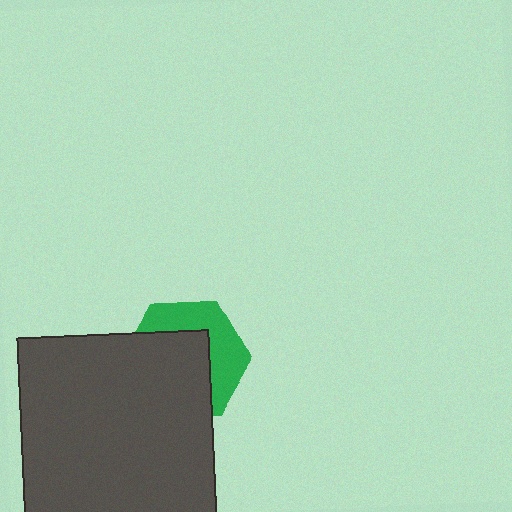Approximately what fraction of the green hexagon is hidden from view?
Roughly 58% of the green hexagon is hidden behind the dark gray square.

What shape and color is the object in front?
The object in front is a dark gray square.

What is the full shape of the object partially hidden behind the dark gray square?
The partially hidden object is a green hexagon.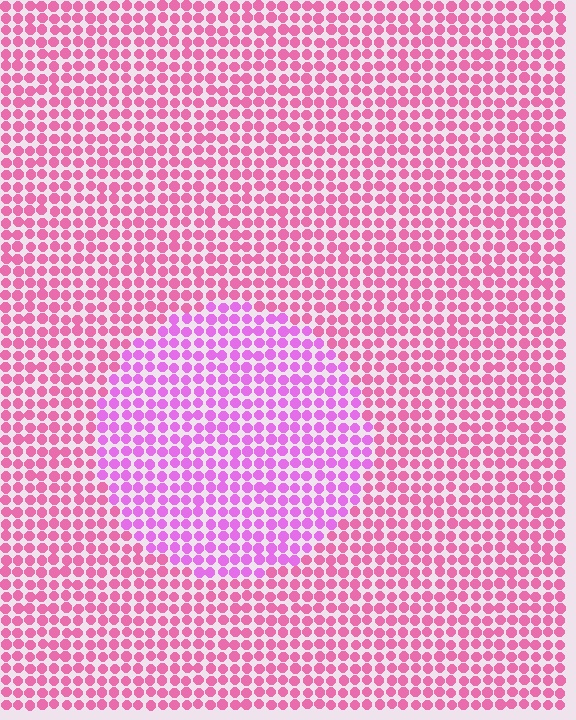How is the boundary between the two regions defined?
The boundary is defined purely by a slight shift in hue (about 32 degrees). Spacing, size, and orientation are identical on both sides.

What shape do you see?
I see a circle.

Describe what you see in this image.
The image is filled with small pink elements in a uniform arrangement. A circle-shaped region is visible where the elements are tinted to a slightly different hue, forming a subtle color boundary.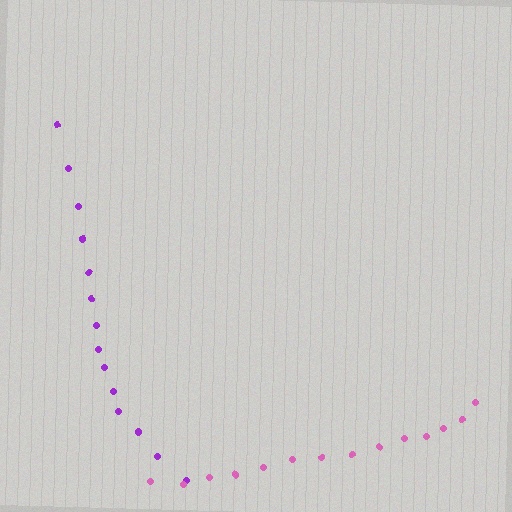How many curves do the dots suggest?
There are 2 distinct paths.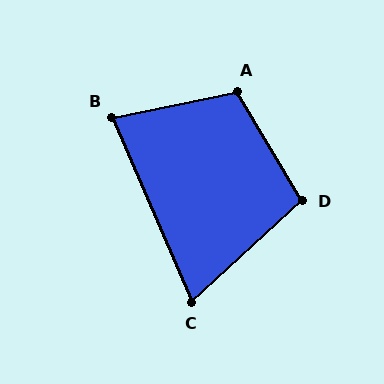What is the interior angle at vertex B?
Approximately 78 degrees (acute).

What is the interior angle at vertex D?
Approximately 102 degrees (obtuse).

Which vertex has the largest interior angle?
A, at approximately 109 degrees.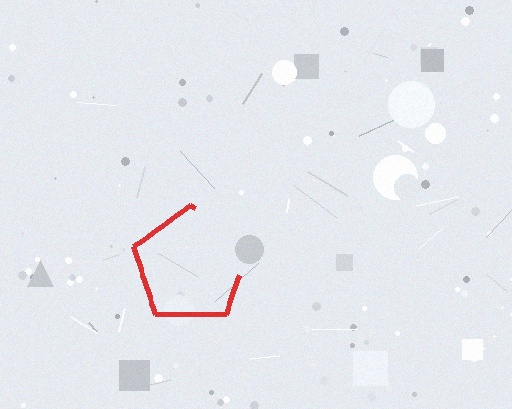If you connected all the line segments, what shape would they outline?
They would outline a pentagon.